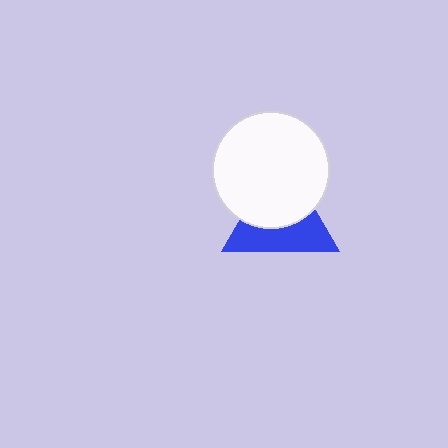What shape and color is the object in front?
The object in front is a white circle.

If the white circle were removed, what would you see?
You would see the complete blue triangle.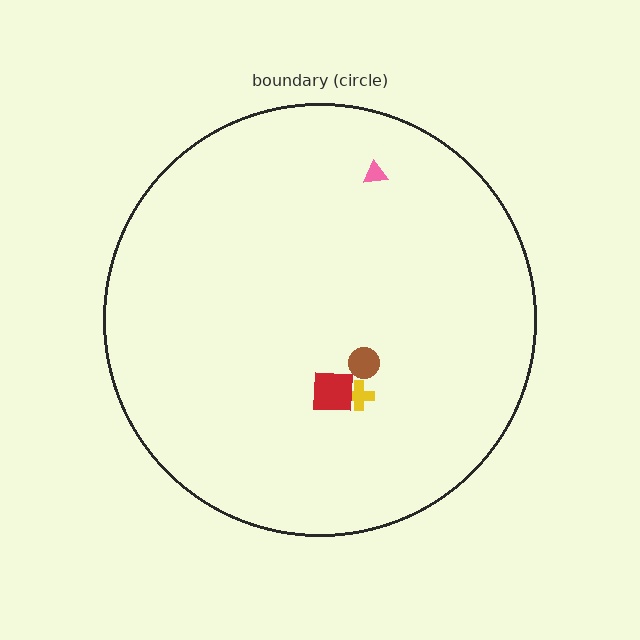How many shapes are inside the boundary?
4 inside, 0 outside.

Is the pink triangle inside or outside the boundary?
Inside.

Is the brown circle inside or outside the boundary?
Inside.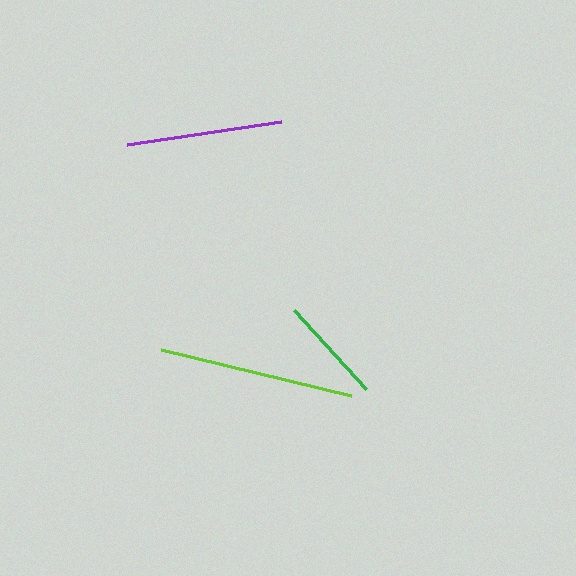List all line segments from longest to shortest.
From longest to shortest: lime, purple, green.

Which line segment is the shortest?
The green line is the shortest at approximately 107 pixels.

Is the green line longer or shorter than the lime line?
The lime line is longer than the green line.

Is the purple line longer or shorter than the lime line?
The lime line is longer than the purple line.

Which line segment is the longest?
The lime line is the longest at approximately 196 pixels.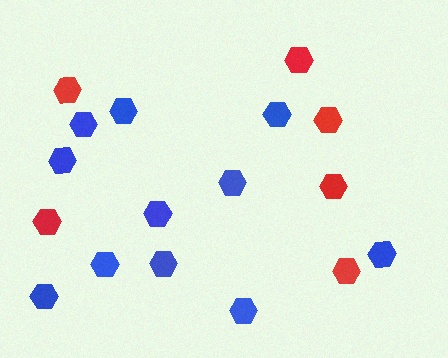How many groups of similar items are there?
There are 2 groups: one group of red hexagons (6) and one group of blue hexagons (11).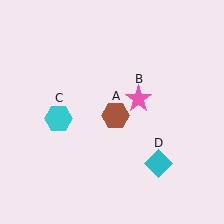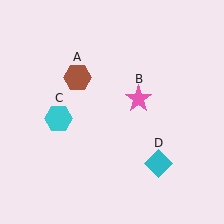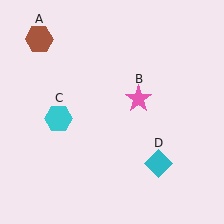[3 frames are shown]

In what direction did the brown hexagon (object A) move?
The brown hexagon (object A) moved up and to the left.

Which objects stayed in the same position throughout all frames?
Pink star (object B) and cyan hexagon (object C) and cyan diamond (object D) remained stationary.